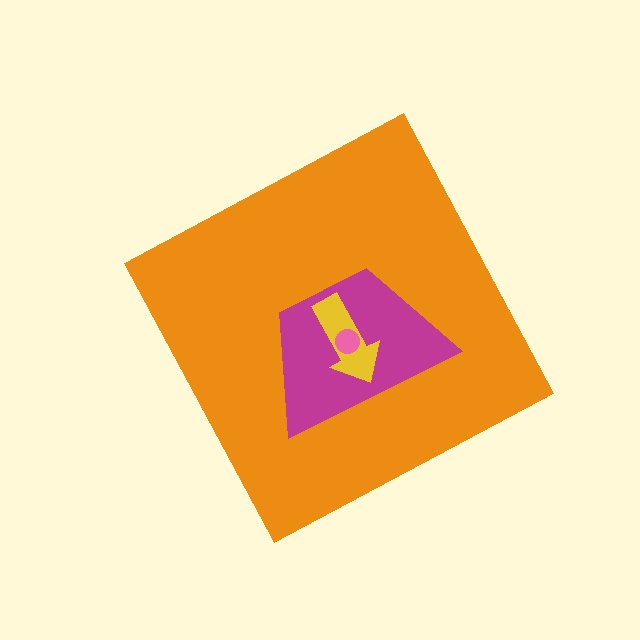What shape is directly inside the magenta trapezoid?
The yellow arrow.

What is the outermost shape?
The orange diamond.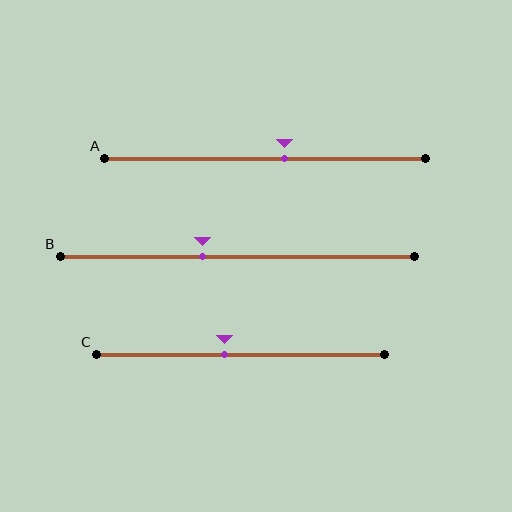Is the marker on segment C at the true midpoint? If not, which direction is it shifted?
No, the marker on segment C is shifted to the left by about 6% of the segment length.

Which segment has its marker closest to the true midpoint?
Segment C has its marker closest to the true midpoint.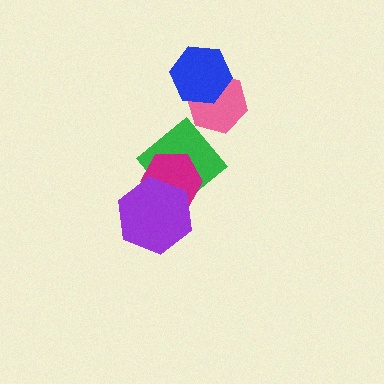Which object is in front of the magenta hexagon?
The purple hexagon is in front of the magenta hexagon.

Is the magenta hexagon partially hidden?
Yes, it is partially covered by another shape.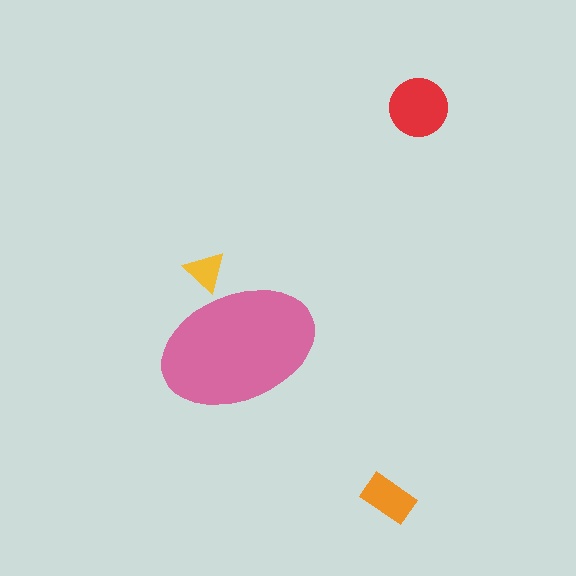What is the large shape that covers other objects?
A pink ellipse.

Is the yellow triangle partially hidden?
Yes, the yellow triangle is partially hidden behind the pink ellipse.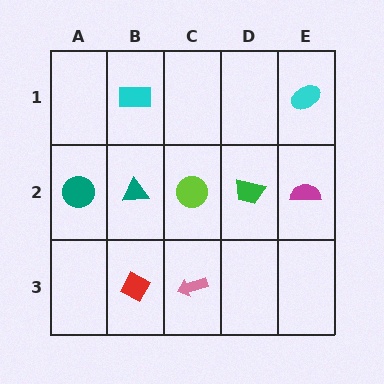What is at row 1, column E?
A cyan ellipse.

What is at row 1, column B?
A cyan rectangle.